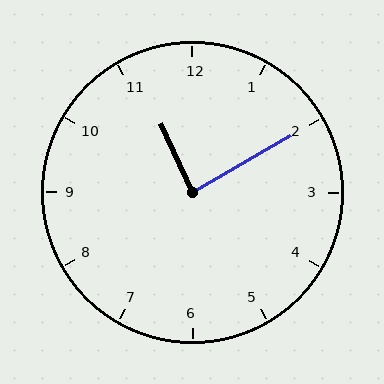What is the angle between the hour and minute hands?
Approximately 85 degrees.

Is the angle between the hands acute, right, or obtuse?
It is right.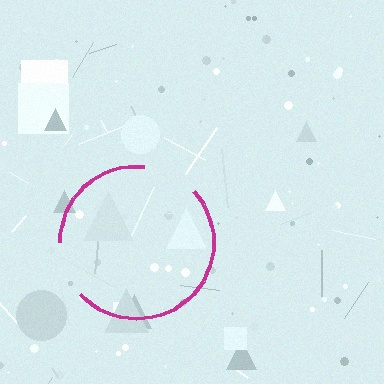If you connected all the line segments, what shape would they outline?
They would outline a circle.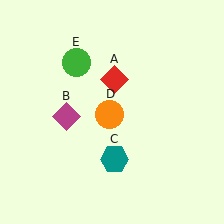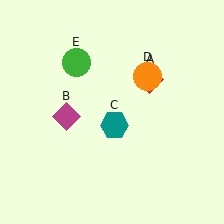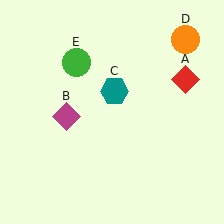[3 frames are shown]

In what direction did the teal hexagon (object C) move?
The teal hexagon (object C) moved up.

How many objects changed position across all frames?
3 objects changed position: red diamond (object A), teal hexagon (object C), orange circle (object D).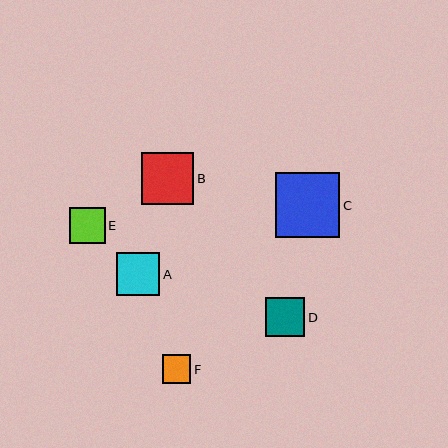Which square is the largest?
Square C is the largest with a size of approximately 65 pixels.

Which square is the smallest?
Square F is the smallest with a size of approximately 29 pixels.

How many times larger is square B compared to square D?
Square B is approximately 1.3 times the size of square D.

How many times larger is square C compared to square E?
Square C is approximately 1.8 times the size of square E.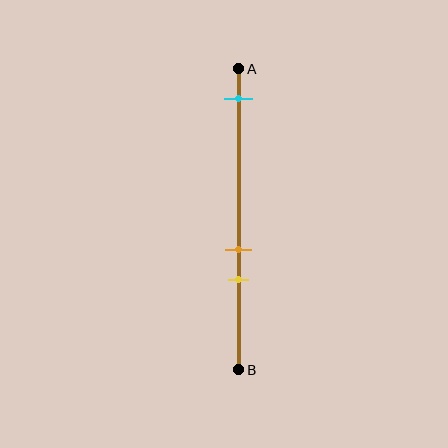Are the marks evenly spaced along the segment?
No, the marks are not evenly spaced.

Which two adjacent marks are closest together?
The orange and yellow marks are the closest adjacent pair.